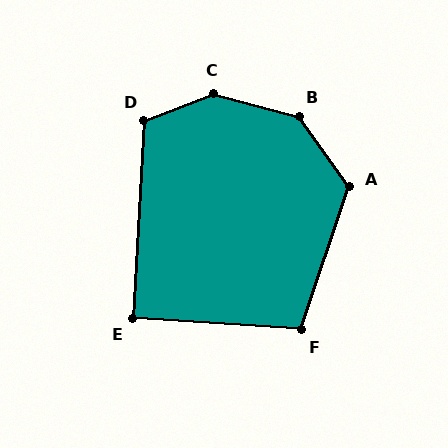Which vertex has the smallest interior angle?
E, at approximately 91 degrees.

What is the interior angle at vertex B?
Approximately 141 degrees (obtuse).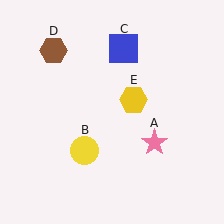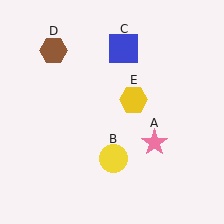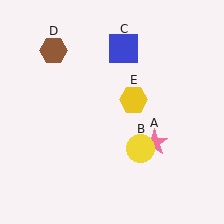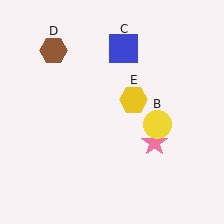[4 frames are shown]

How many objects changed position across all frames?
1 object changed position: yellow circle (object B).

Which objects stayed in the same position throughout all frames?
Pink star (object A) and blue square (object C) and brown hexagon (object D) and yellow hexagon (object E) remained stationary.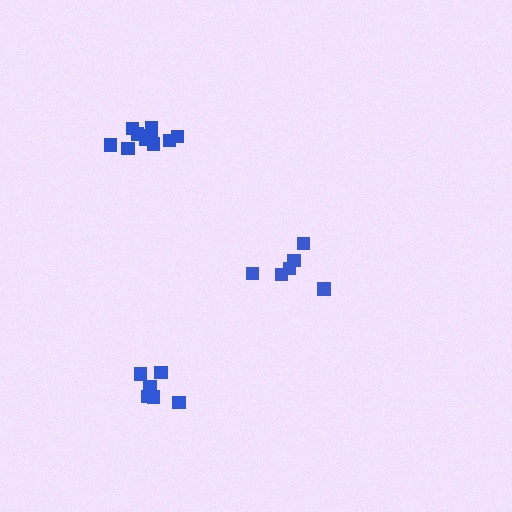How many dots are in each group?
Group 1: 6 dots, Group 2: 11 dots, Group 3: 6 dots (23 total).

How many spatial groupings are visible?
There are 3 spatial groupings.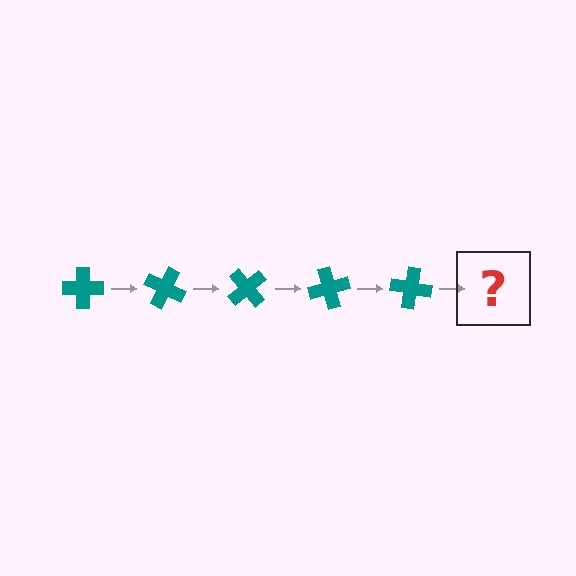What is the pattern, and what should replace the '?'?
The pattern is that the cross rotates 25 degrees each step. The '?' should be a teal cross rotated 125 degrees.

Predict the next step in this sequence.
The next step is a teal cross rotated 125 degrees.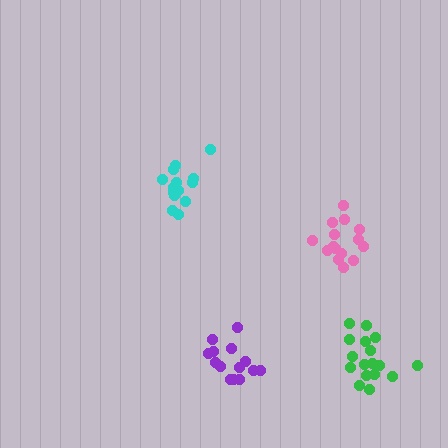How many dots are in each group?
Group 1: 15 dots, Group 2: 14 dots, Group 3: 17 dots, Group 4: 16 dots (62 total).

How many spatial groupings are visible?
There are 4 spatial groupings.